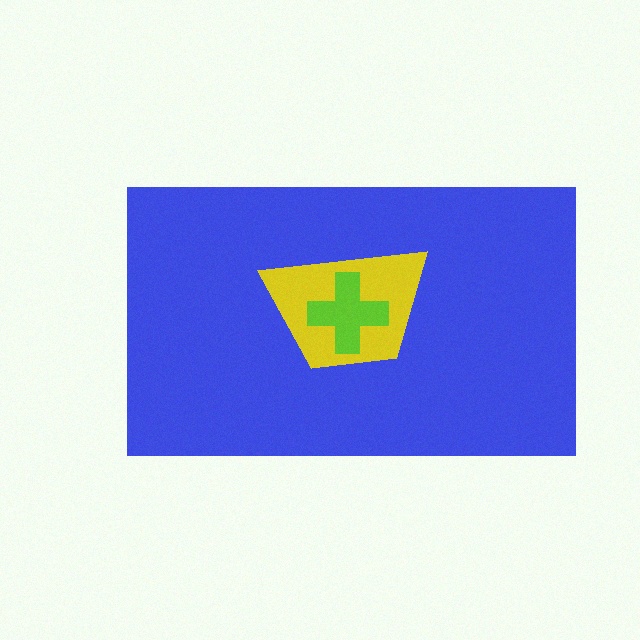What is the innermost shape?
The lime cross.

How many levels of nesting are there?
3.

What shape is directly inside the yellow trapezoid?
The lime cross.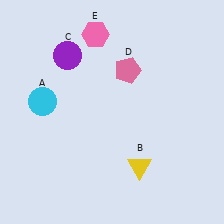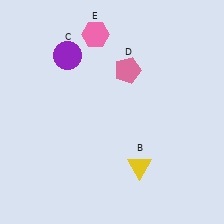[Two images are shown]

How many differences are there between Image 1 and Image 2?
There is 1 difference between the two images.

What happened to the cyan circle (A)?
The cyan circle (A) was removed in Image 2. It was in the top-left area of Image 1.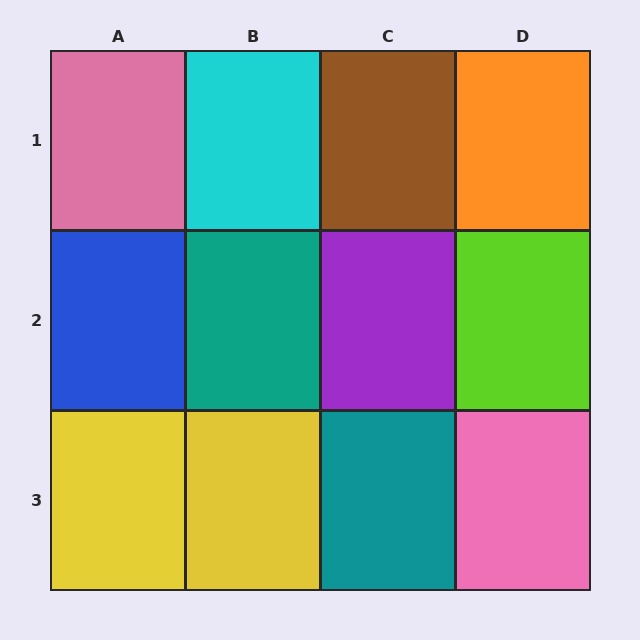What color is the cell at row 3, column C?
Teal.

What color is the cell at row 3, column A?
Yellow.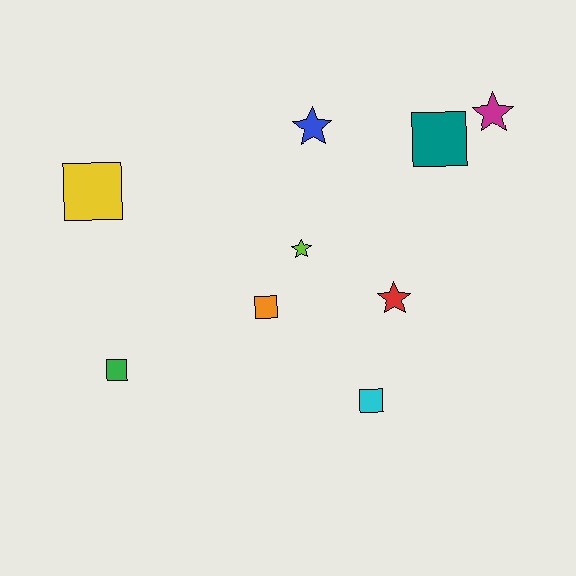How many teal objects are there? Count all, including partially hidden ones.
There is 1 teal object.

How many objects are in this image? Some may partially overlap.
There are 9 objects.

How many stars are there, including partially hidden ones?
There are 4 stars.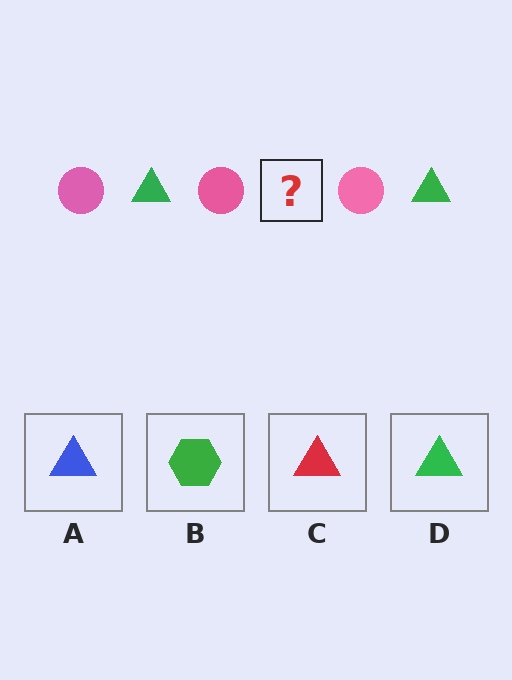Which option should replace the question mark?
Option D.